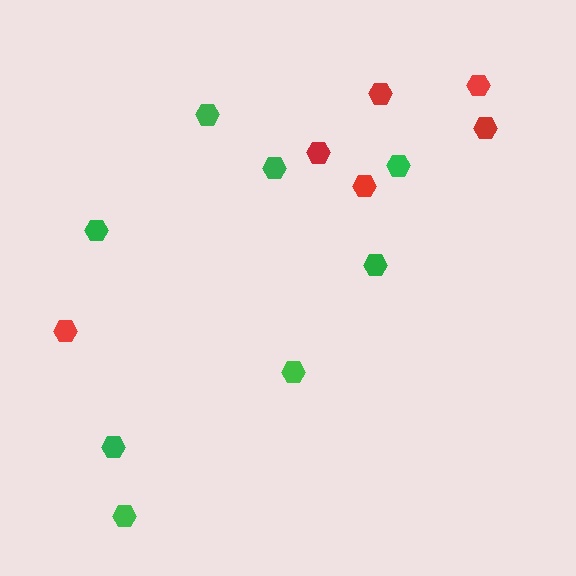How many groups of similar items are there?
There are 2 groups: one group of green hexagons (8) and one group of red hexagons (6).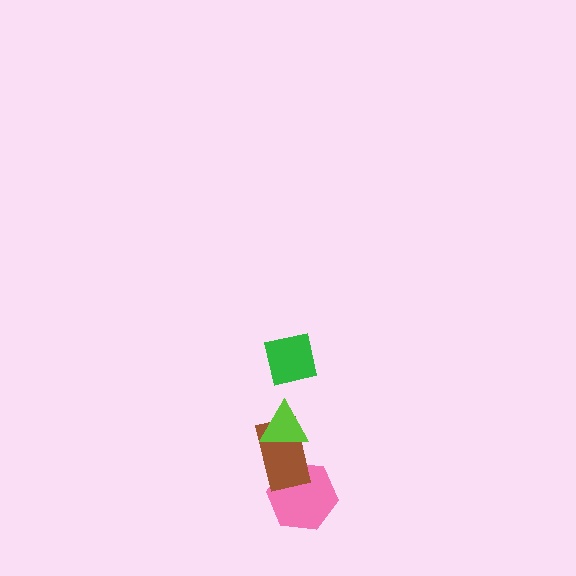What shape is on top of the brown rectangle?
The lime triangle is on top of the brown rectangle.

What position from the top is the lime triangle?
The lime triangle is 2nd from the top.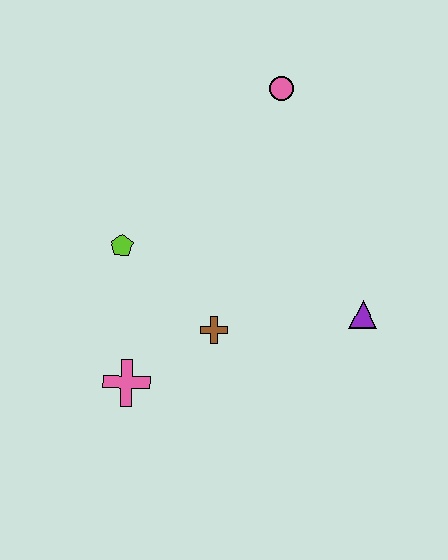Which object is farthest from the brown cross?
The pink circle is farthest from the brown cross.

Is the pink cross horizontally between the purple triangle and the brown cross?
No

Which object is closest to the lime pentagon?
The brown cross is closest to the lime pentagon.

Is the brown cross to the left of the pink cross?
No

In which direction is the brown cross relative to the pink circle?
The brown cross is below the pink circle.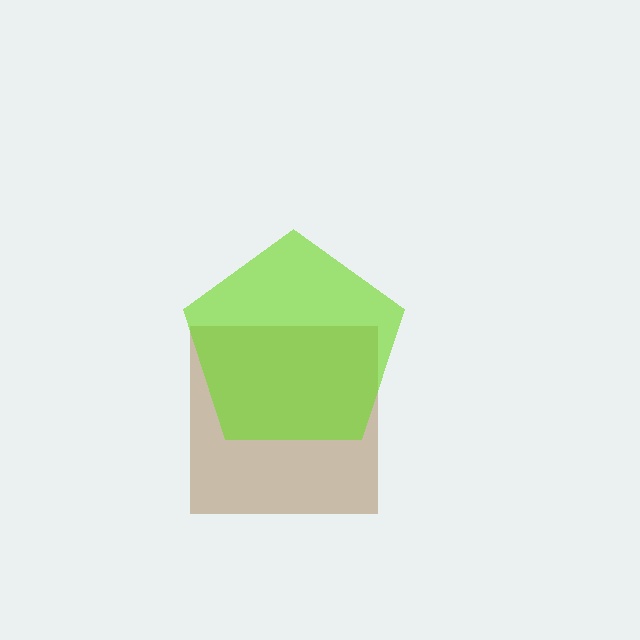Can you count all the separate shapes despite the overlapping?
Yes, there are 2 separate shapes.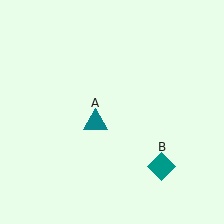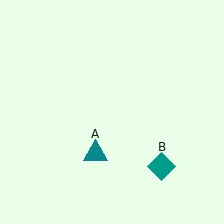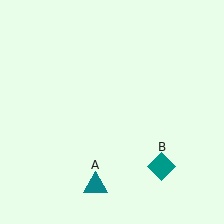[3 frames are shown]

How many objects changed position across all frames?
1 object changed position: teal triangle (object A).